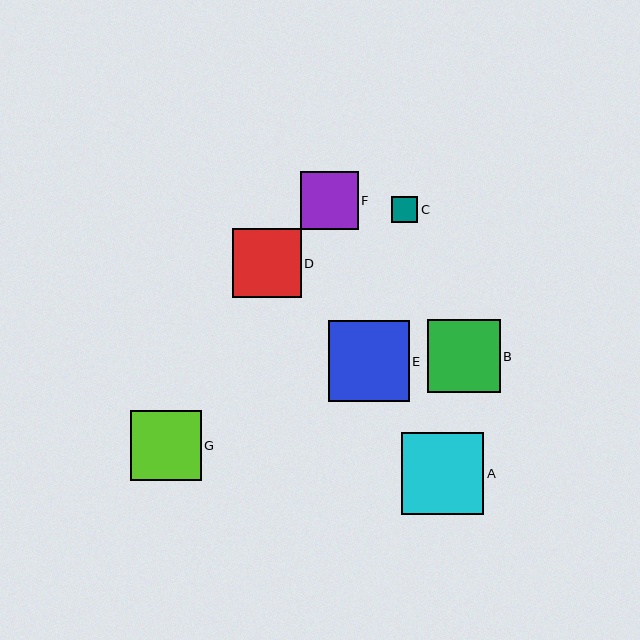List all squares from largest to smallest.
From largest to smallest: A, E, B, G, D, F, C.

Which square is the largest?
Square A is the largest with a size of approximately 82 pixels.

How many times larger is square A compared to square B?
Square A is approximately 1.1 times the size of square B.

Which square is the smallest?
Square C is the smallest with a size of approximately 26 pixels.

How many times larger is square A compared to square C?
Square A is approximately 3.1 times the size of square C.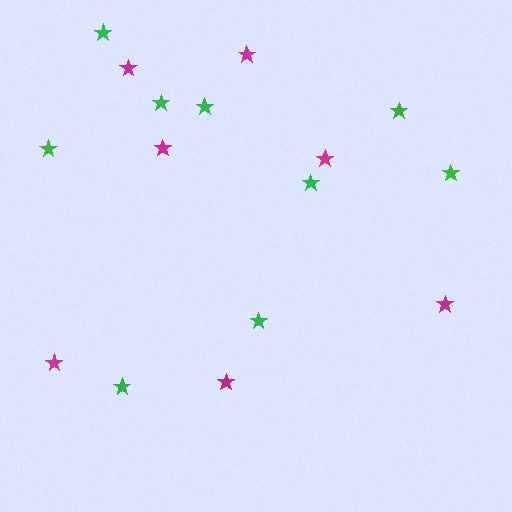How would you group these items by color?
There are 2 groups: one group of magenta stars (7) and one group of green stars (9).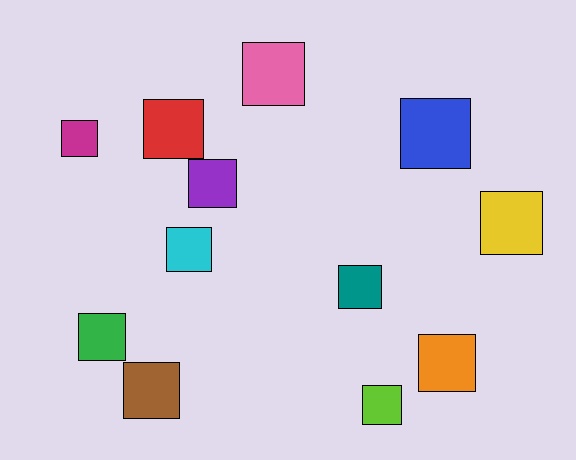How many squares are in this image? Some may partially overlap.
There are 12 squares.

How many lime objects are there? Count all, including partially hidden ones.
There is 1 lime object.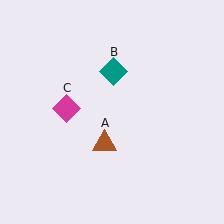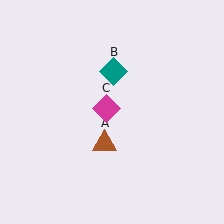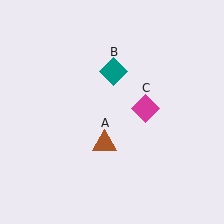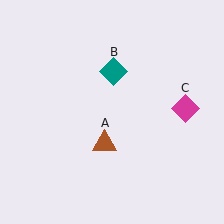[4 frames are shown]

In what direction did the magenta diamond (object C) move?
The magenta diamond (object C) moved right.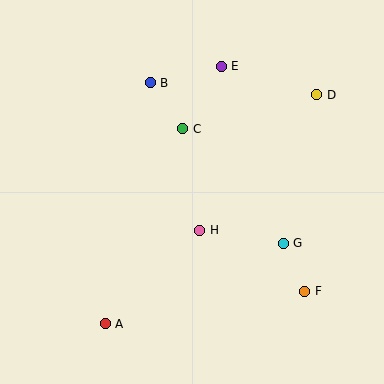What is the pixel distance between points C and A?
The distance between C and A is 210 pixels.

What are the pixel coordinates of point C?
Point C is at (183, 129).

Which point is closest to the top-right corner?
Point D is closest to the top-right corner.